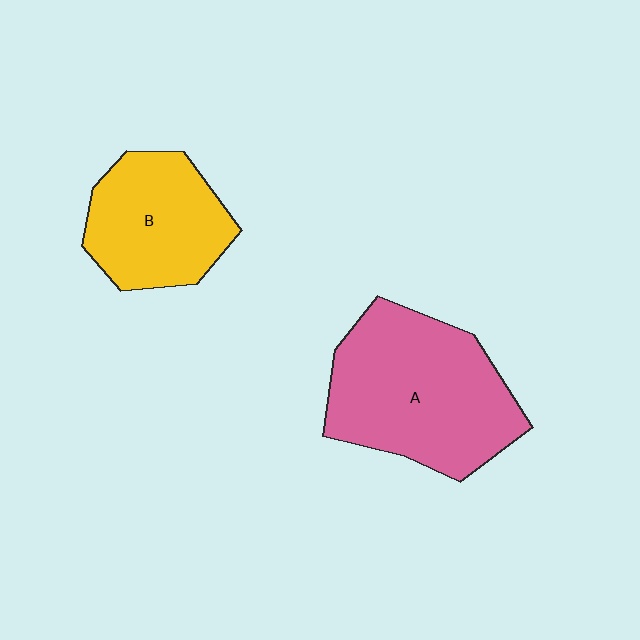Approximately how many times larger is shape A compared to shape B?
Approximately 1.5 times.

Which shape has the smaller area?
Shape B (yellow).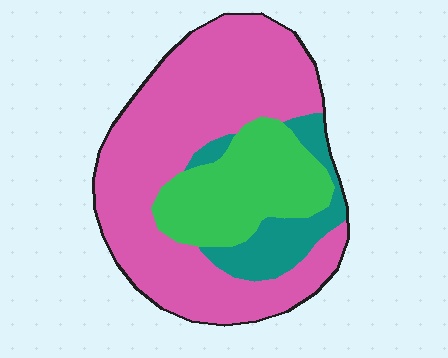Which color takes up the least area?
Teal, at roughly 15%.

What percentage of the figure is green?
Green takes up between a sixth and a third of the figure.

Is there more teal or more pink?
Pink.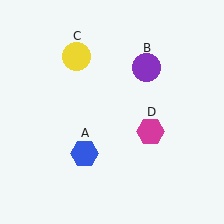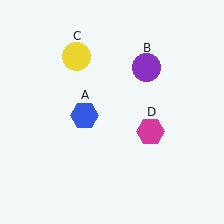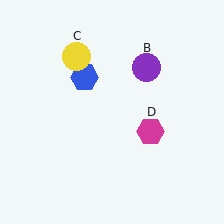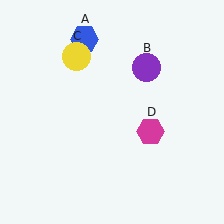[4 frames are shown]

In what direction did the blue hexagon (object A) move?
The blue hexagon (object A) moved up.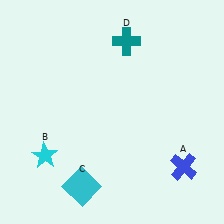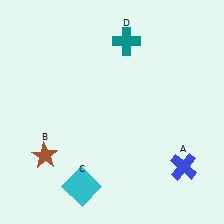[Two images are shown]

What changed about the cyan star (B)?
In Image 1, B is cyan. In Image 2, it changed to brown.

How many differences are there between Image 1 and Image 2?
There is 1 difference between the two images.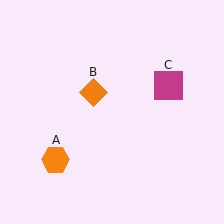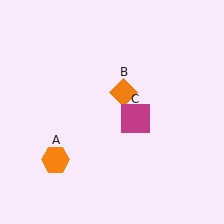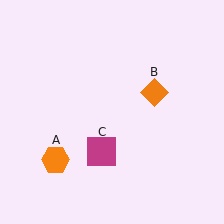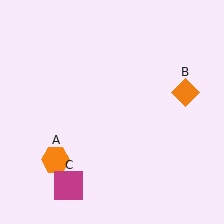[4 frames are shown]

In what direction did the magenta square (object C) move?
The magenta square (object C) moved down and to the left.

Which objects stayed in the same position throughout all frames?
Orange hexagon (object A) remained stationary.